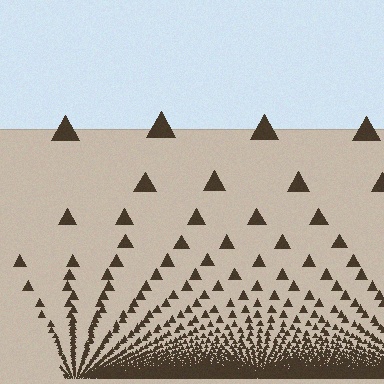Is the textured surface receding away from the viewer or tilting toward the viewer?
The surface appears to tilt toward the viewer. Texture elements get larger and sparser toward the top.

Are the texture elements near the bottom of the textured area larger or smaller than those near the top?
Smaller. The gradient is inverted — elements near the bottom are smaller and denser.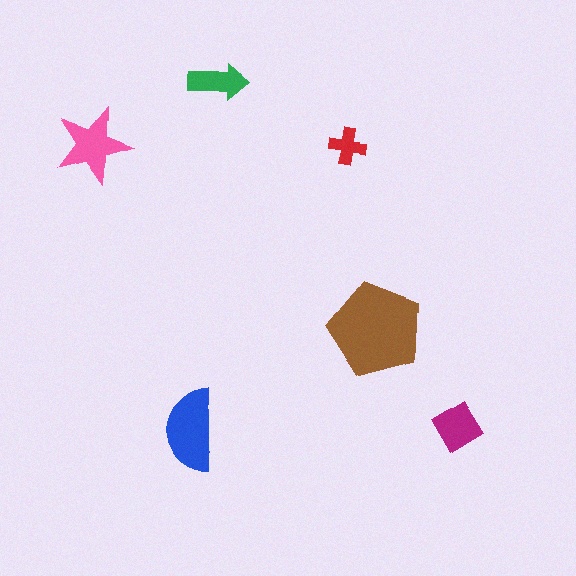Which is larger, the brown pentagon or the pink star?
The brown pentagon.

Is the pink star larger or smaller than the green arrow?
Larger.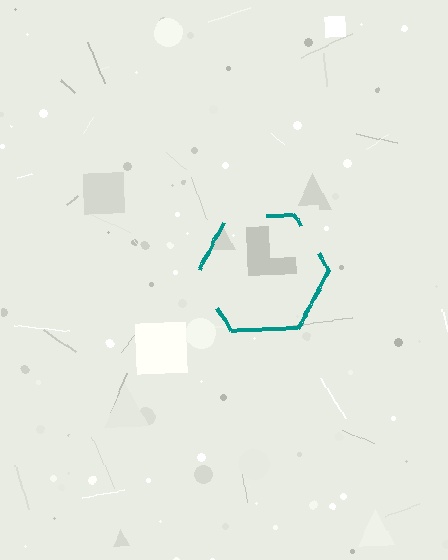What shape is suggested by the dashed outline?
The dashed outline suggests a hexagon.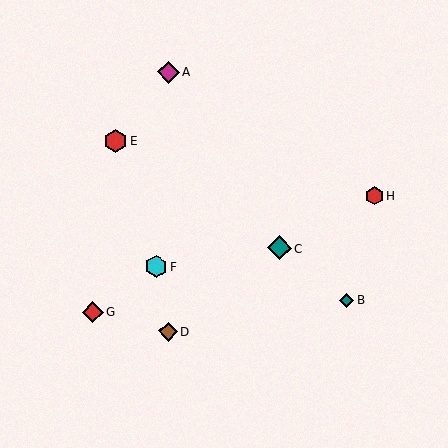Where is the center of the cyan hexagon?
The center of the cyan hexagon is at (156, 267).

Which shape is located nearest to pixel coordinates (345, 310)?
The teal diamond (labeled B) at (347, 300) is nearest to that location.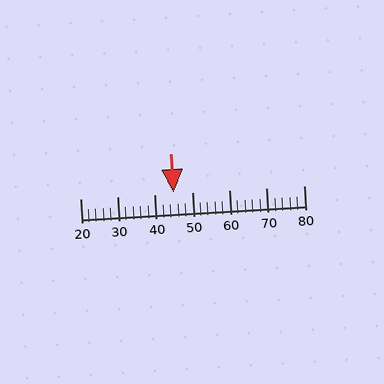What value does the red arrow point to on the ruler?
The red arrow points to approximately 45.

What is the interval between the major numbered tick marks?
The major tick marks are spaced 10 units apart.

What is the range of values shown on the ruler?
The ruler shows values from 20 to 80.